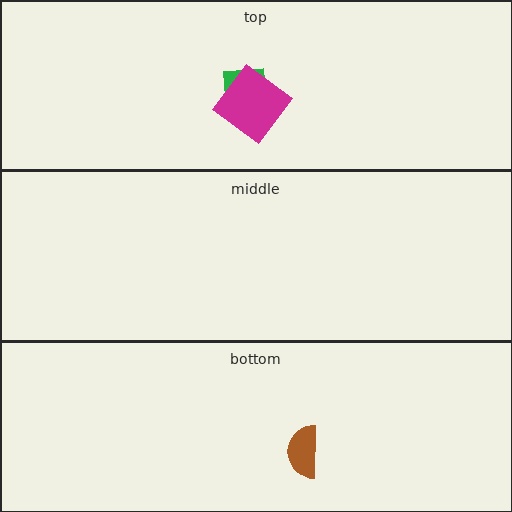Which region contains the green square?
The top region.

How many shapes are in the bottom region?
1.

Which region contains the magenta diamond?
The top region.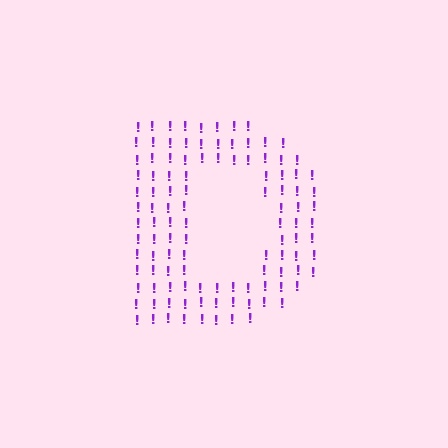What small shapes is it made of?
It is made of small exclamation marks.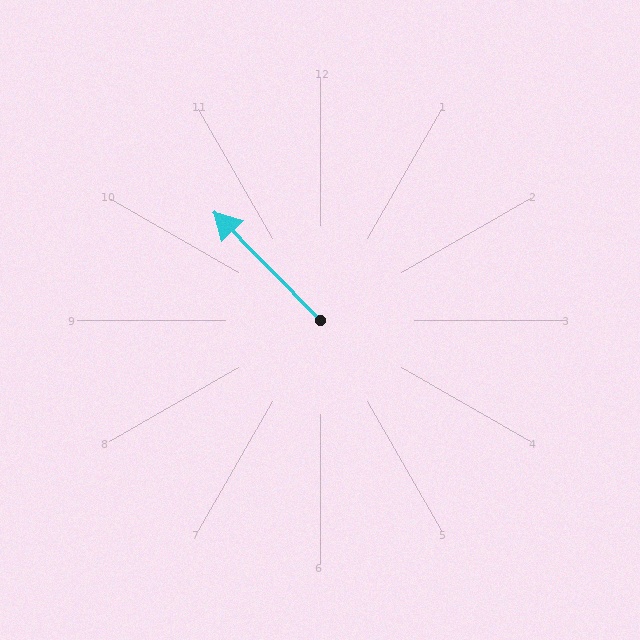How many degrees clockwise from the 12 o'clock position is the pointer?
Approximately 316 degrees.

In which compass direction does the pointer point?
Northwest.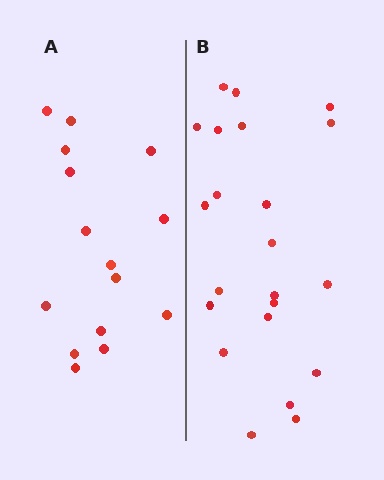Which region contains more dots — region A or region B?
Region B (the right region) has more dots.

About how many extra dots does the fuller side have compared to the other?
Region B has roughly 8 or so more dots than region A.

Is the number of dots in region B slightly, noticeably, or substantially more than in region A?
Region B has substantially more. The ratio is roughly 1.5 to 1.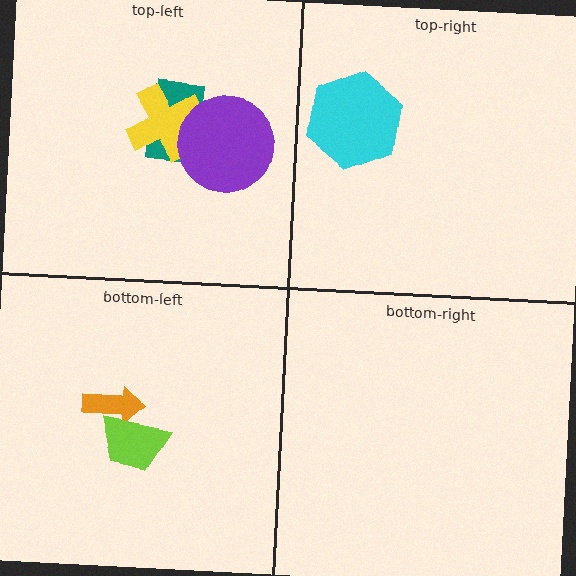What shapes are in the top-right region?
The cyan hexagon.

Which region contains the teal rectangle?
The top-left region.